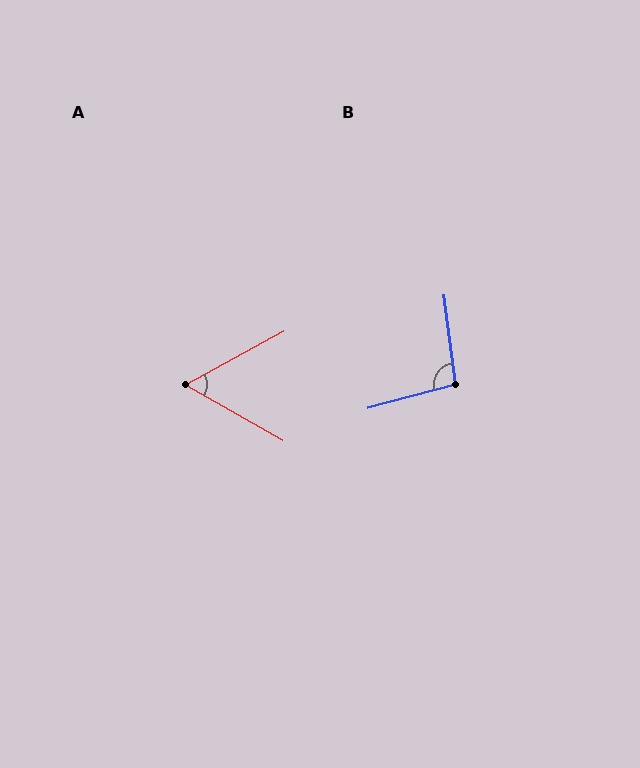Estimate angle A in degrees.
Approximately 58 degrees.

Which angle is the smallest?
A, at approximately 58 degrees.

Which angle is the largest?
B, at approximately 97 degrees.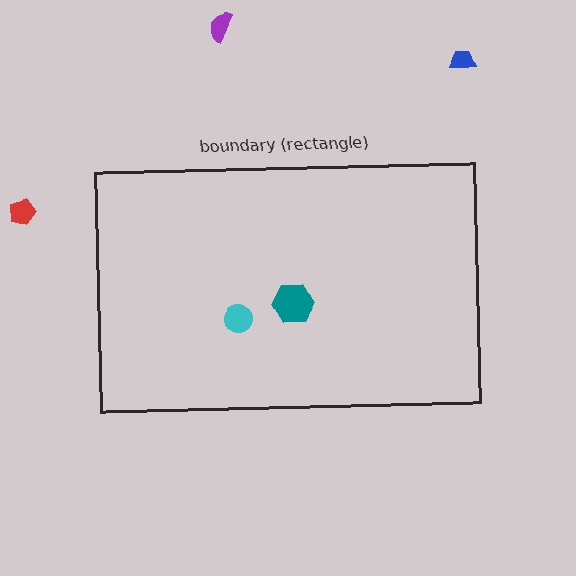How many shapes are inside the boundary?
2 inside, 3 outside.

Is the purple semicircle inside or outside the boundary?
Outside.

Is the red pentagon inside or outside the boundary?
Outside.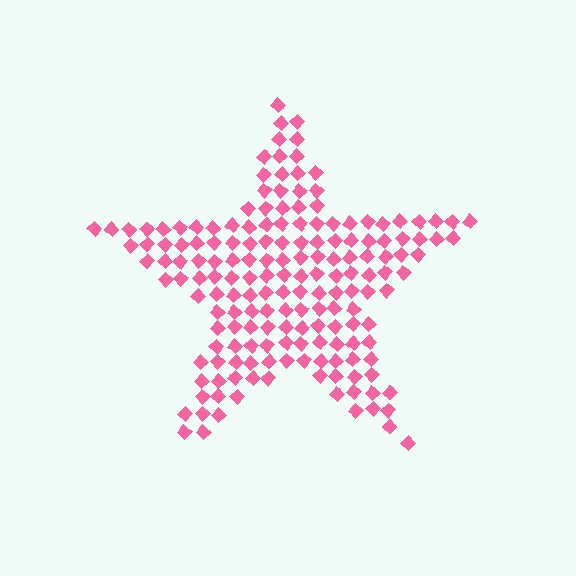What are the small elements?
The small elements are diamonds.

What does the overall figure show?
The overall figure shows a star.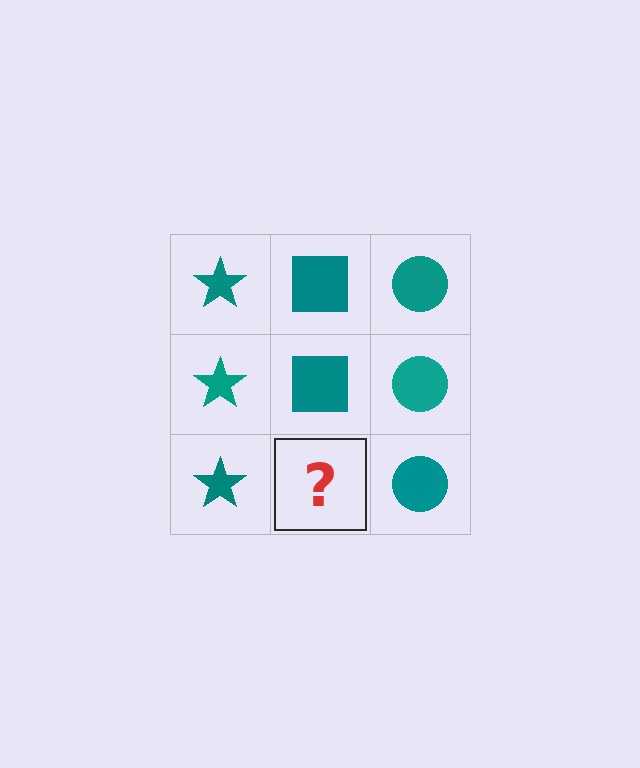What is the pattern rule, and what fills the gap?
The rule is that each column has a consistent shape. The gap should be filled with a teal square.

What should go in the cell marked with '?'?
The missing cell should contain a teal square.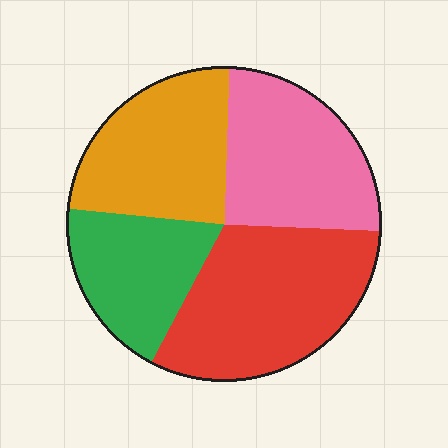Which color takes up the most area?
Red, at roughly 30%.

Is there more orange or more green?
Orange.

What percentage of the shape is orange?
Orange takes up about one quarter (1/4) of the shape.